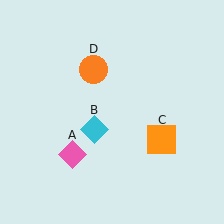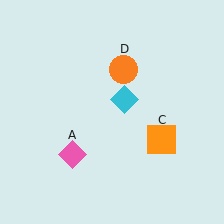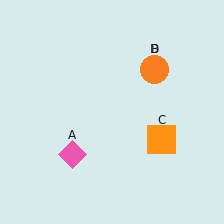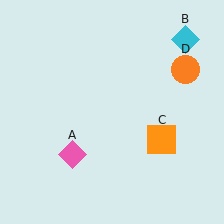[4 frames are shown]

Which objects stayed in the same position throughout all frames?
Pink diamond (object A) and orange square (object C) remained stationary.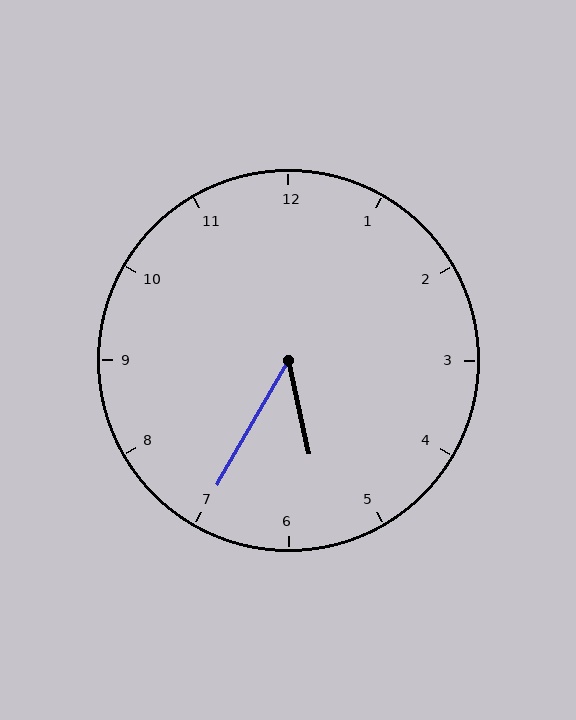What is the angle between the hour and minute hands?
Approximately 42 degrees.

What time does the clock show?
5:35.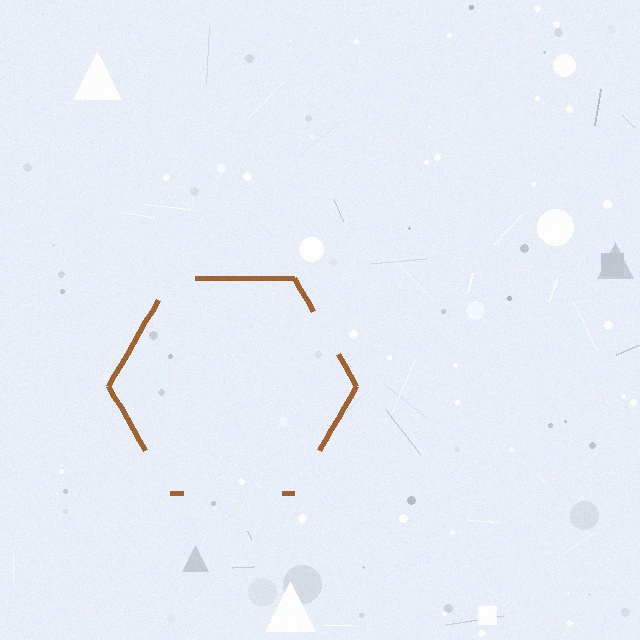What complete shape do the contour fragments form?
The contour fragments form a hexagon.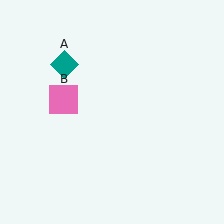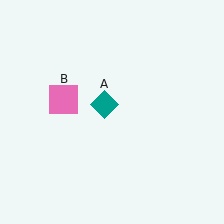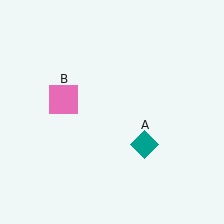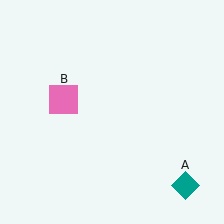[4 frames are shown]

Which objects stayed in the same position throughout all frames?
Pink square (object B) remained stationary.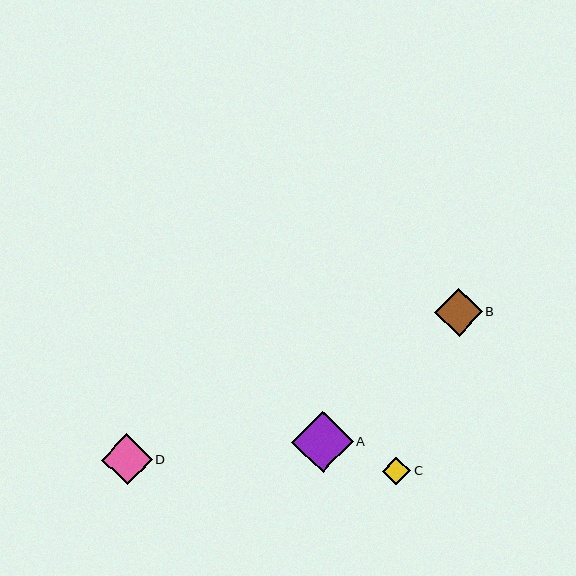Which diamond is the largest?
Diamond A is the largest with a size of approximately 62 pixels.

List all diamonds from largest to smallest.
From largest to smallest: A, D, B, C.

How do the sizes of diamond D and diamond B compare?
Diamond D and diamond B are approximately the same size.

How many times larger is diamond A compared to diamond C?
Diamond A is approximately 2.2 times the size of diamond C.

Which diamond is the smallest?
Diamond C is the smallest with a size of approximately 28 pixels.